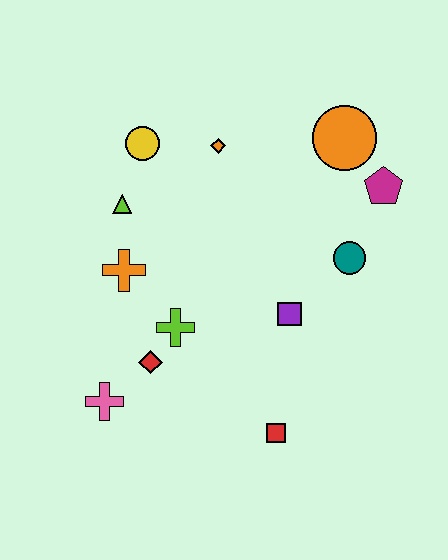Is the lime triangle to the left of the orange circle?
Yes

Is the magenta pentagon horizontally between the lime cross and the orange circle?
No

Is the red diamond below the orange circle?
Yes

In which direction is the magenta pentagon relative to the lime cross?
The magenta pentagon is to the right of the lime cross.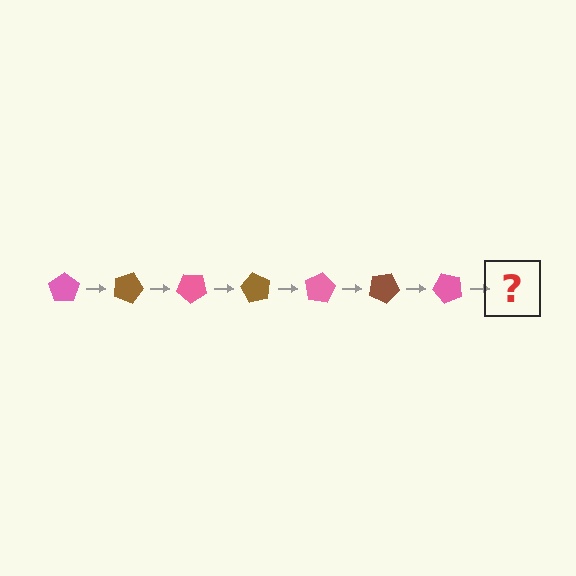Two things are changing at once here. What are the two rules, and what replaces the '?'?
The two rules are that it rotates 20 degrees each step and the color cycles through pink and brown. The '?' should be a brown pentagon, rotated 140 degrees from the start.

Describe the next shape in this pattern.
It should be a brown pentagon, rotated 140 degrees from the start.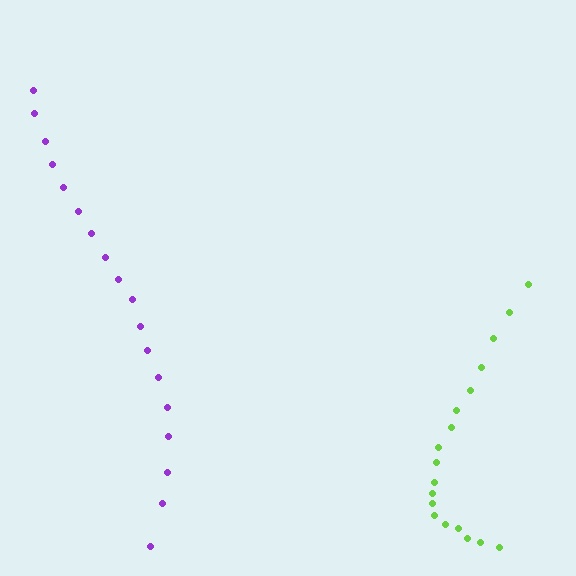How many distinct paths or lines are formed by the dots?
There are 2 distinct paths.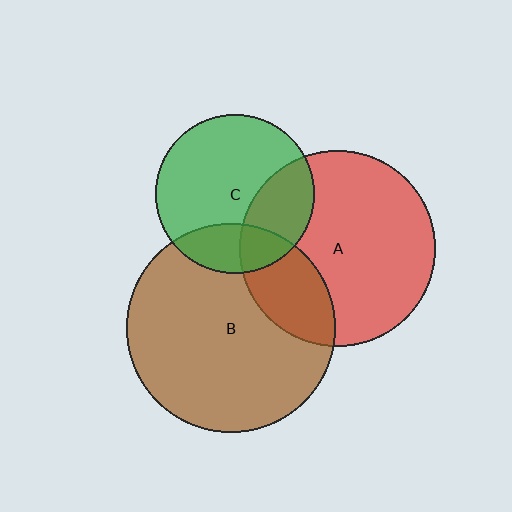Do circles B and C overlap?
Yes.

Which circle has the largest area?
Circle B (brown).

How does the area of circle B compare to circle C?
Approximately 1.7 times.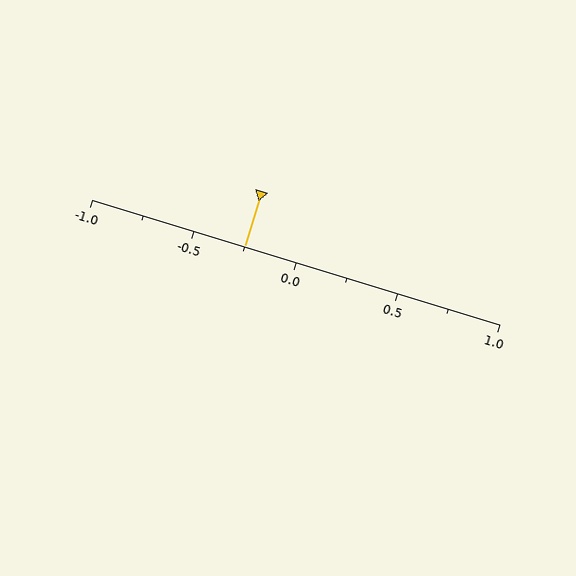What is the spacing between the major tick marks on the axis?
The major ticks are spaced 0.5 apart.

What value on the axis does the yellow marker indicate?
The marker indicates approximately -0.25.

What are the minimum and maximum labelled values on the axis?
The axis runs from -1.0 to 1.0.